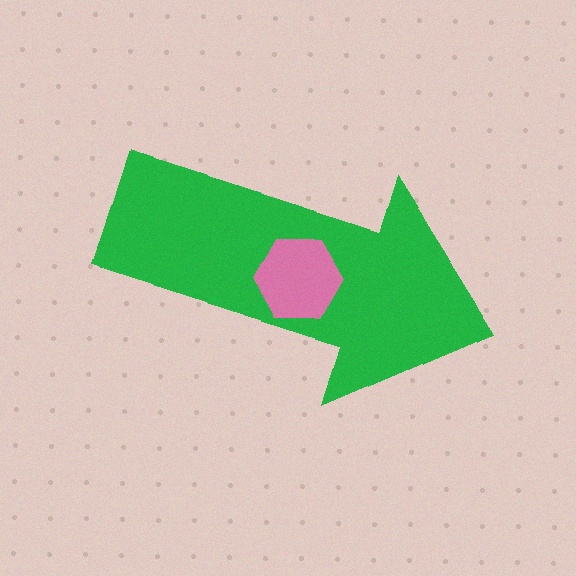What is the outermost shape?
The green arrow.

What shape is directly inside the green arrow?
The pink hexagon.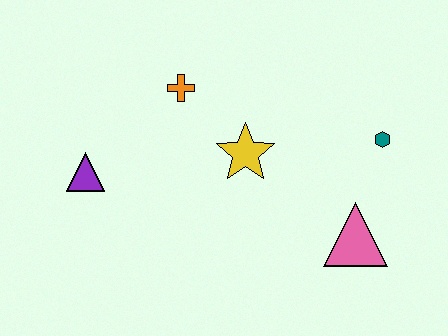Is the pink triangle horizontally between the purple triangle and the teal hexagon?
Yes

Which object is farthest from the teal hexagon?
The purple triangle is farthest from the teal hexagon.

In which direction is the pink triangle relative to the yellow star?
The pink triangle is to the right of the yellow star.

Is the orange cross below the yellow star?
No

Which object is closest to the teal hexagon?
The pink triangle is closest to the teal hexagon.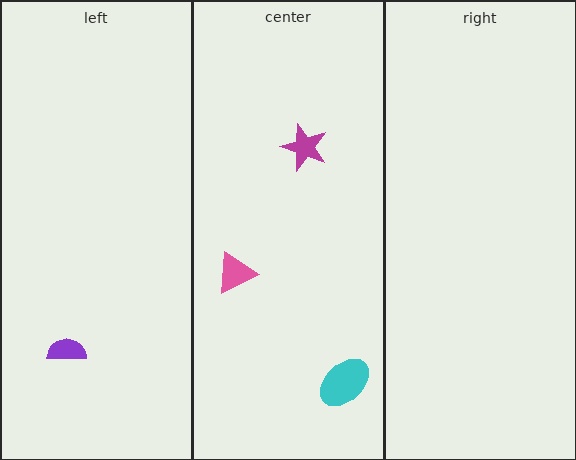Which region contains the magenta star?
The center region.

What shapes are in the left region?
The purple semicircle.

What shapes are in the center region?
The magenta star, the cyan ellipse, the pink triangle.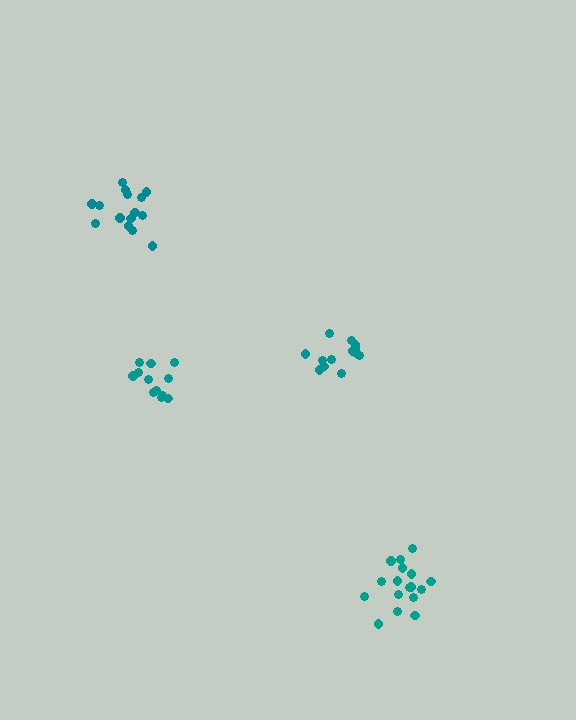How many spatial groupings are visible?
There are 4 spatial groupings.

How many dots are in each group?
Group 1: 12 dots, Group 2: 17 dots, Group 3: 13 dots, Group 4: 15 dots (57 total).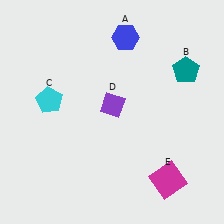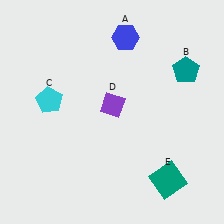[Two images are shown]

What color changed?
The square (E) changed from magenta in Image 1 to teal in Image 2.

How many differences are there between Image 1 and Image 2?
There is 1 difference between the two images.